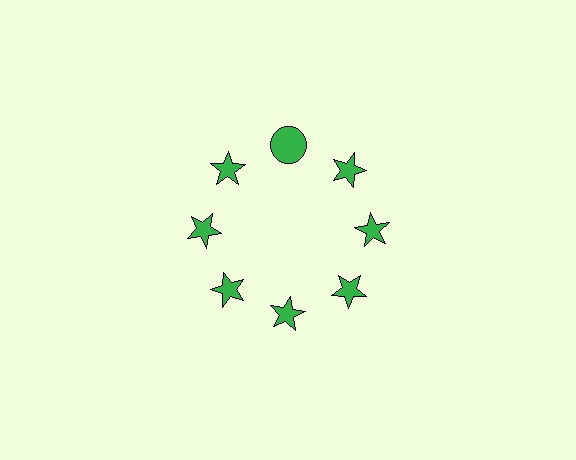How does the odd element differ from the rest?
It has a different shape: circle instead of star.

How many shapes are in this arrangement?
There are 8 shapes arranged in a ring pattern.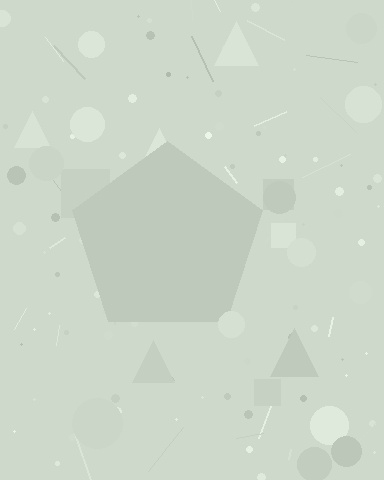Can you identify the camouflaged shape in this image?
The camouflaged shape is a pentagon.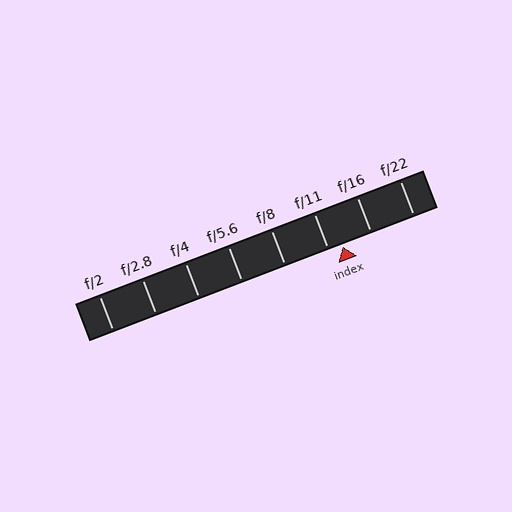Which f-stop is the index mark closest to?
The index mark is closest to f/11.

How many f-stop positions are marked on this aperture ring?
There are 8 f-stop positions marked.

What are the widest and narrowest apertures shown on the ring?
The widest aperture shown is f/2 and the narrowest is f/22.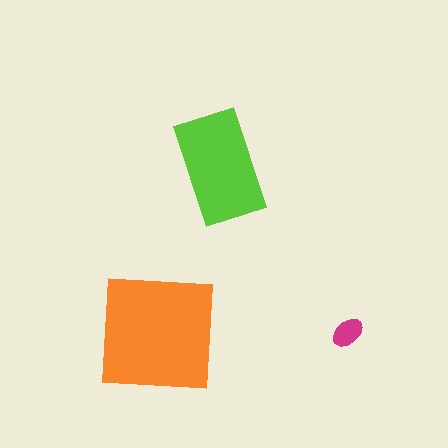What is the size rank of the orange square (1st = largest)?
1st.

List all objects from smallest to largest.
The magenta ellipse, the lime rectangle, the orange square.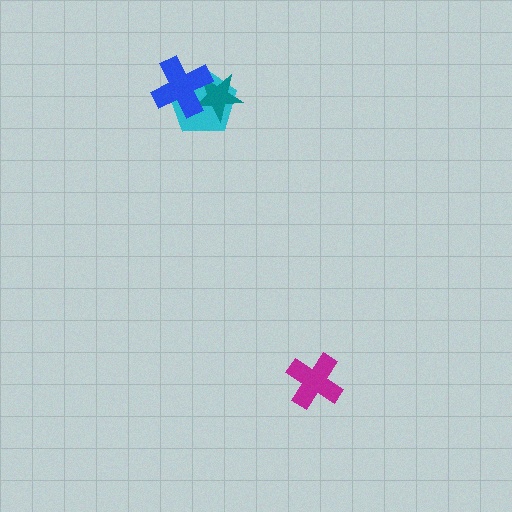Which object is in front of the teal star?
The blue cross is in front of the teal star.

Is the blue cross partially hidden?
No, no other shape covers it.